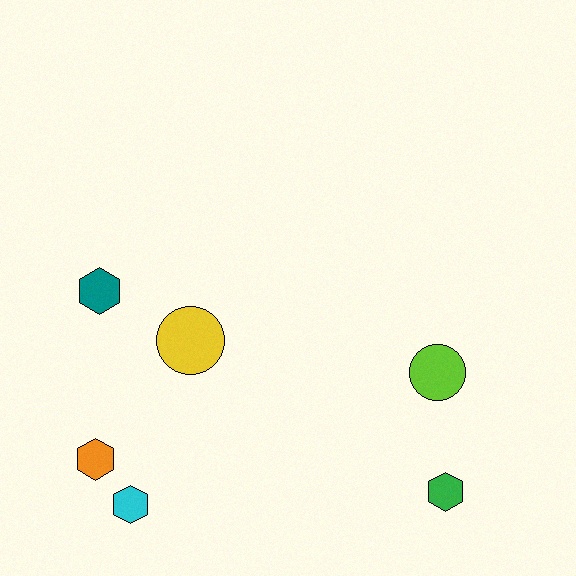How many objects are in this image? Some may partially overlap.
There are 6 objects.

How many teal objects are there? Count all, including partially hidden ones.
There is 1 teal object.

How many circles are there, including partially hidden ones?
There are 2 circles.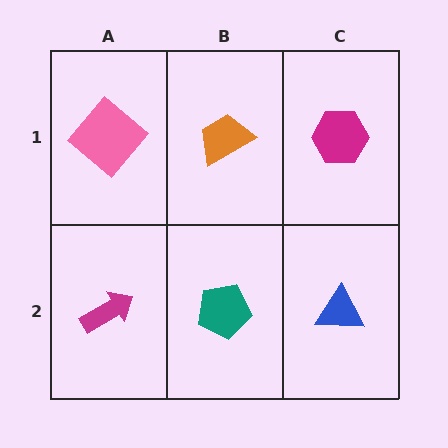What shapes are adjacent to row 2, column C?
A magenta hexagon (row 1, column C), a teal pentagon (row 2, column B).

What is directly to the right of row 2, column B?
A blue triangle.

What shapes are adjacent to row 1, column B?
A teal pentagon (row 2, column B), a pink diamond (row 1, column A), a magenta hexagon (row 1, column C).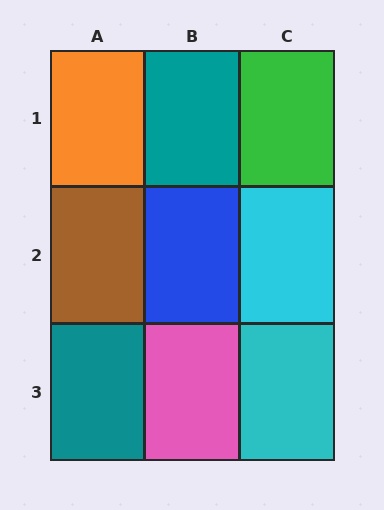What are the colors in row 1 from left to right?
Orange, teal, green.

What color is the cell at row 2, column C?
Cyan.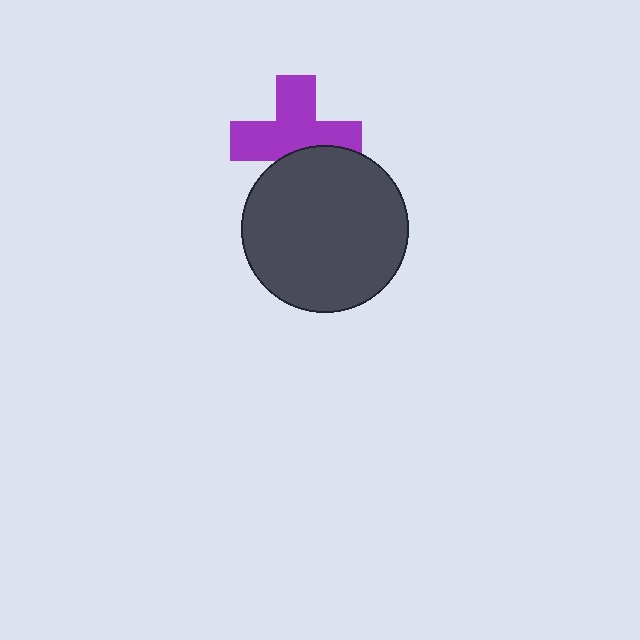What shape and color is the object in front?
The object in front is a dark gray circle.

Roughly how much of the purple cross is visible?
Most of it is visible (roughly 68%).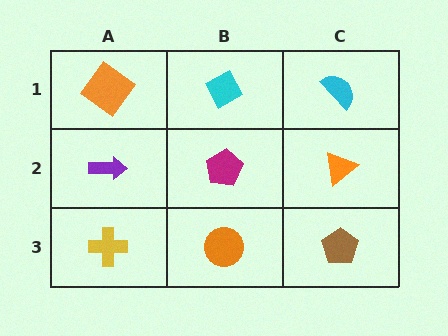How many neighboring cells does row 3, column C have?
2.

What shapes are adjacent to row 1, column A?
A purple arrow (row 2, column A), a cyan diamond (row 1, column B).